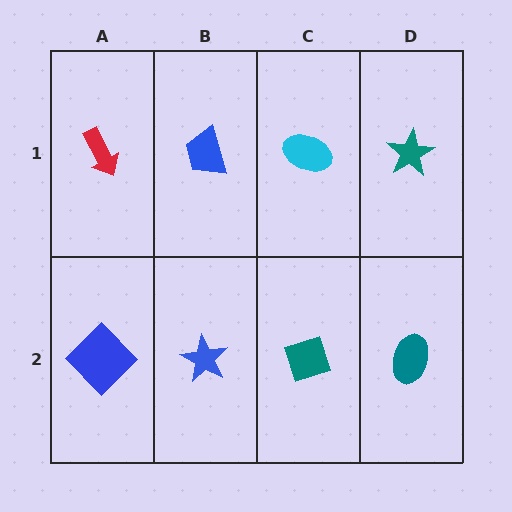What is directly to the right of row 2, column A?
A blue star.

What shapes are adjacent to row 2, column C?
A cyan ellipse (row 1, column C), a blue star (row 2, column B), a teal ellipse (row 2, column D).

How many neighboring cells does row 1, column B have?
3.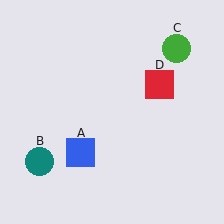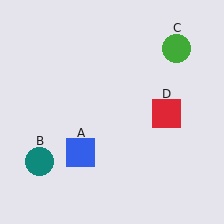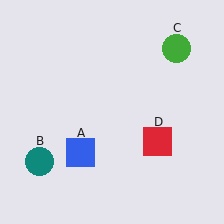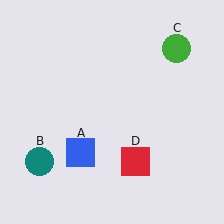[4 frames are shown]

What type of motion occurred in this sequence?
The red square (object D) rotated clockwise around the center of the scene.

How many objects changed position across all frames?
1 object changed position: red square (object D).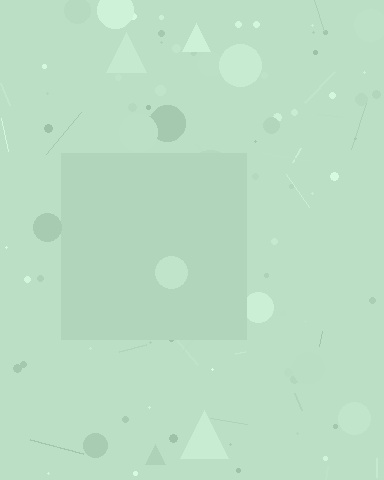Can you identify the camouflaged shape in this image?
The camouflaged shape is a square.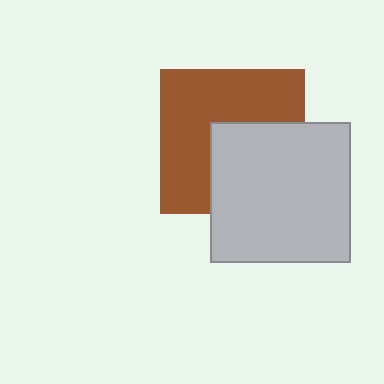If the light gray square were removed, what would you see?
You would see the complete brown square.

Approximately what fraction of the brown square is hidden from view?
Roughly 42% of the brown square is hidden behind the light gray square.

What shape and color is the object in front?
The object in front is a light gray square.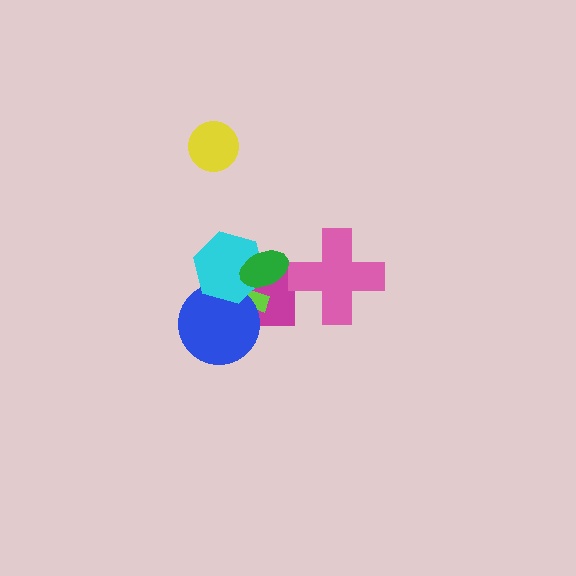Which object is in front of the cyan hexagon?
The green ellipse is in front of the cyan hexagon.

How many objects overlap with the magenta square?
4 objects overlap with the magenta square.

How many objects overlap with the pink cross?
0 objects overlap with the pink cross.